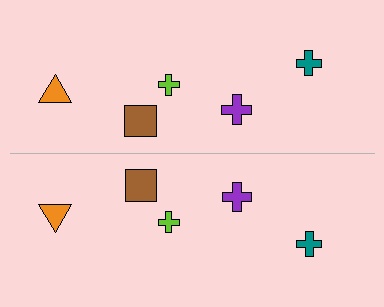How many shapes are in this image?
There are 10 shapes in this image.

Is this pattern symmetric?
Yes, this pattern has bilateral (reflection) symmetry.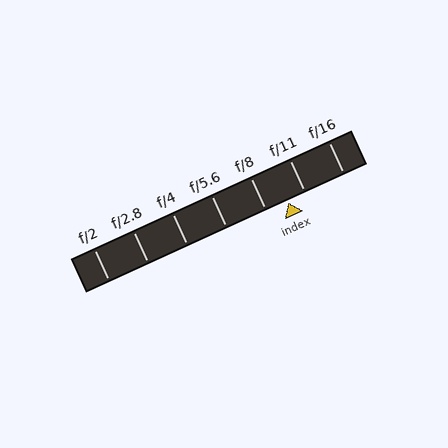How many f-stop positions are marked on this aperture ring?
There are 7 f-stop positions marked.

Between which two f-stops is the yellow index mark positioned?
The index mark is between f/8 and f/11.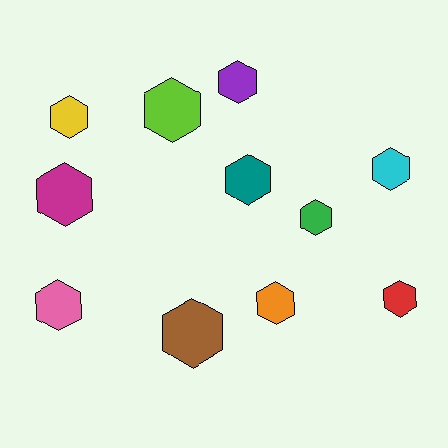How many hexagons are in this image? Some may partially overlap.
There are 11 hexagons.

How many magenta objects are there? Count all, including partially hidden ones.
There is 1 magenta object.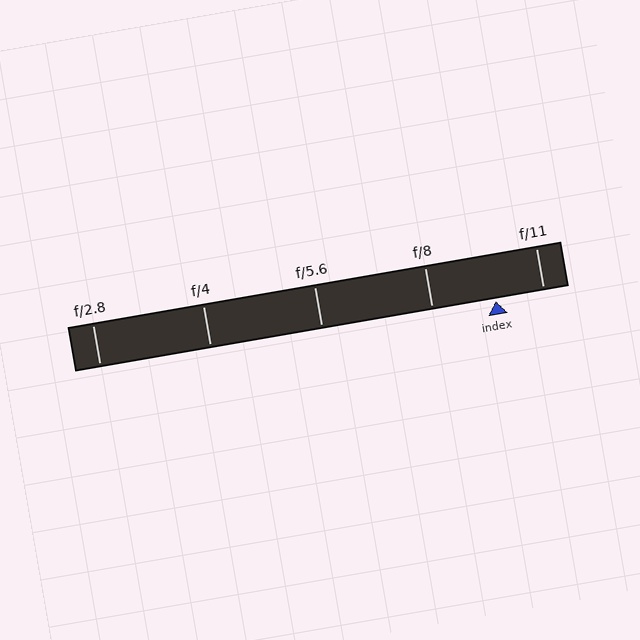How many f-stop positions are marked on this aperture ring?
There are 5 f-stop positions marked.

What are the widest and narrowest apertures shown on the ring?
The widest aperture shown is f/2.8 and the narrowest is f/11.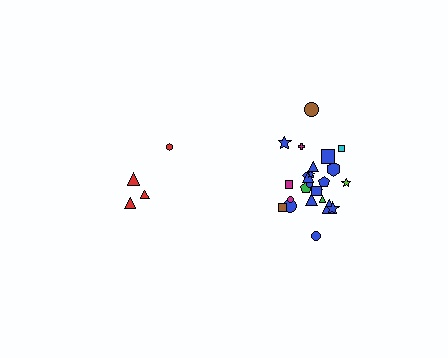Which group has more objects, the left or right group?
The right group.